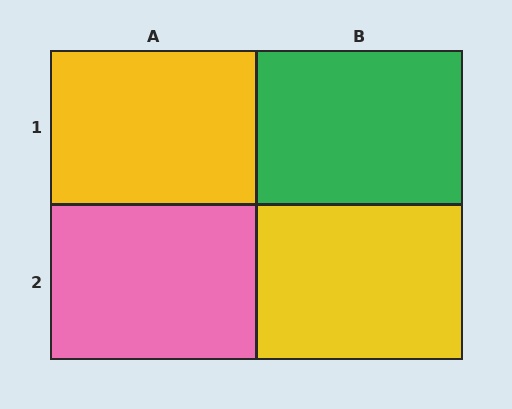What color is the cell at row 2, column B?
Yellow.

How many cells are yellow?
2 cells are yellow.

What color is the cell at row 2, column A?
Pink.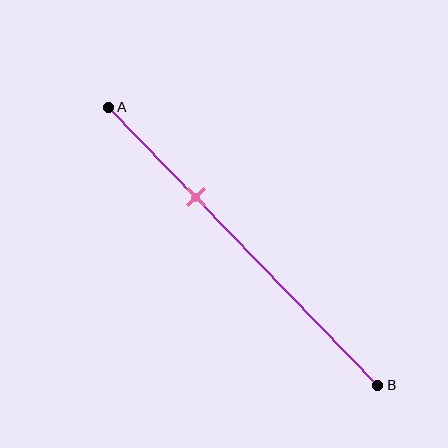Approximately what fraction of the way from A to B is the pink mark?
The pink mark is approximately 30% of the way from A to B.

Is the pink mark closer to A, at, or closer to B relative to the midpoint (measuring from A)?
The pink mark is closer to point A than the midpoint of segment AB.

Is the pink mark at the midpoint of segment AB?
No, the mark is at about 30% from A, not at the 50% midpoint.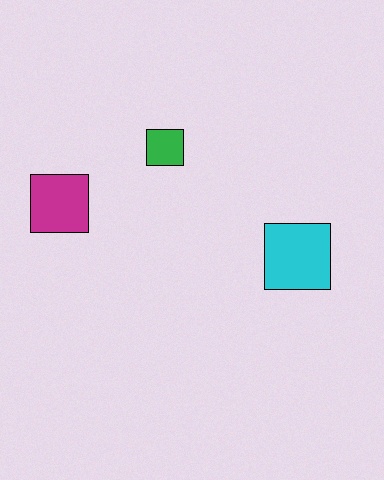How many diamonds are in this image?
There are no diamonds.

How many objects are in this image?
There are 3 objects.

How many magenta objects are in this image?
There is 1 magenta object.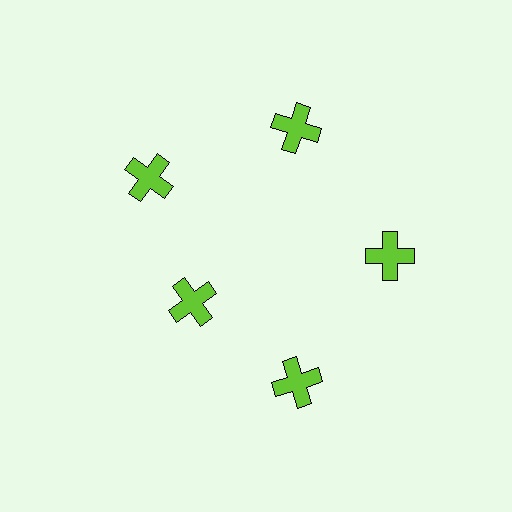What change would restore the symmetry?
The symmetry would be restored by moving it outward, back onto the ring so that all 5 crosses sit at equal angles and equal distance from the center.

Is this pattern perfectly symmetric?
No. The 5 lime crosses are arranged in a ring, but one element near the 8 o'clock position is pulled inward toward the center, breaking the 5-fold rotational symmetry.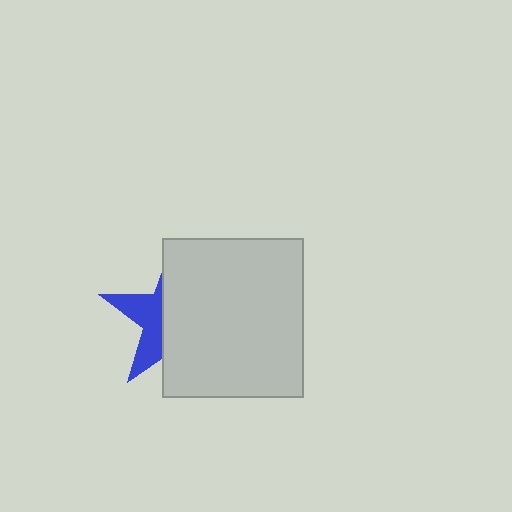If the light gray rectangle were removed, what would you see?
You would see the complete blue star.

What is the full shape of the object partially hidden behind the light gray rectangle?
The partially hidden object is a blue star.